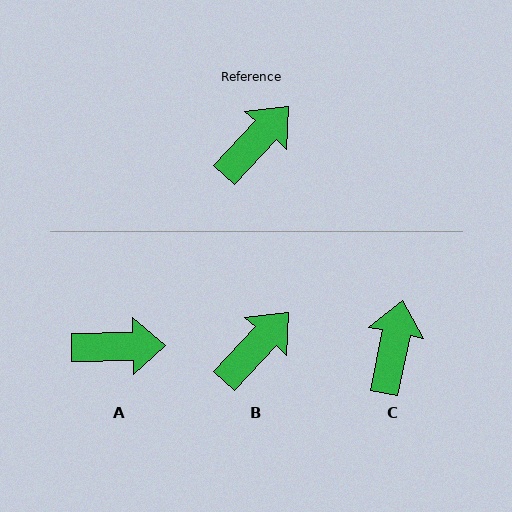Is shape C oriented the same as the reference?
No, it is off by about 31 degrees.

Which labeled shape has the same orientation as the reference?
B.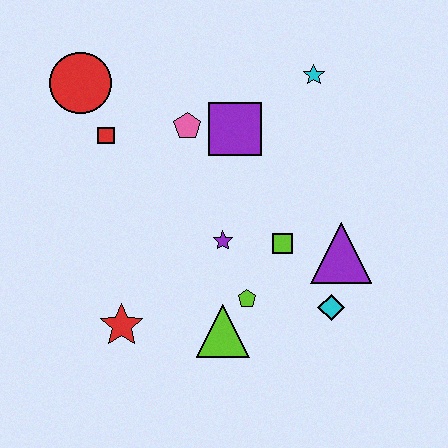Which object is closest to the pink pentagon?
The purple square is closest to the pink pentagon.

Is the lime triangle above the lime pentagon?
No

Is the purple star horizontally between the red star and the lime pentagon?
Yes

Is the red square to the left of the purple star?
Yes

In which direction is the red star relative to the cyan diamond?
The red star is to the left of the cyan diamond.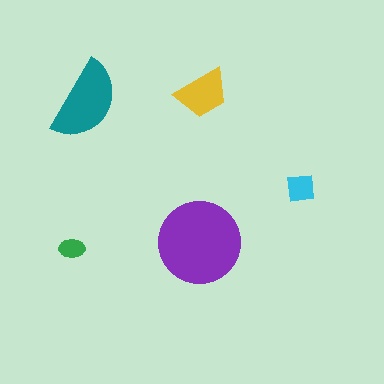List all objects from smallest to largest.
The green ellipse, the cyan square, the yellow trapezoid, the teal semicircle, the purple circle.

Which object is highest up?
The yellow trapezoid is topmost.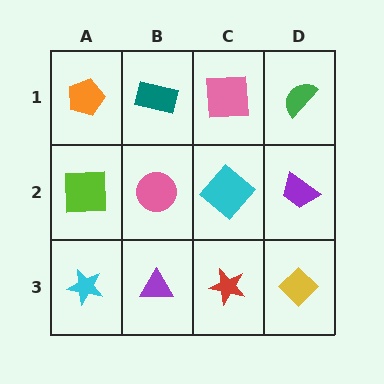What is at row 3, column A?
A cyan star.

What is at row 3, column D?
A yellow diamond.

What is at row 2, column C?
A cyan diamond.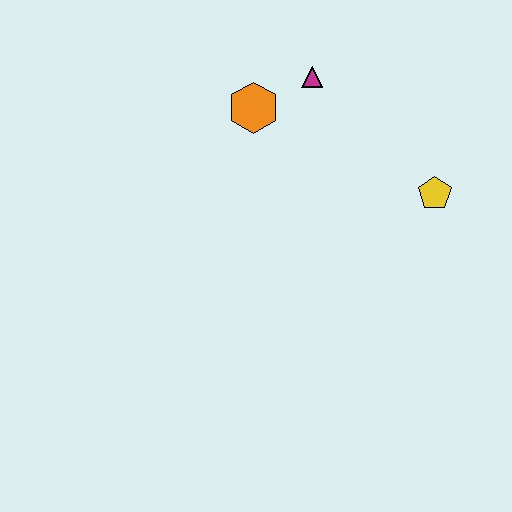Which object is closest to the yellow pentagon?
The magenta triangle is closest to the yellow pentagon.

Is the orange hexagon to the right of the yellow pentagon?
No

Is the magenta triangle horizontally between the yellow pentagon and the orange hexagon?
Yes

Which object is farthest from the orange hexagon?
The yellow pentagon is farthest from the orange hexagon.